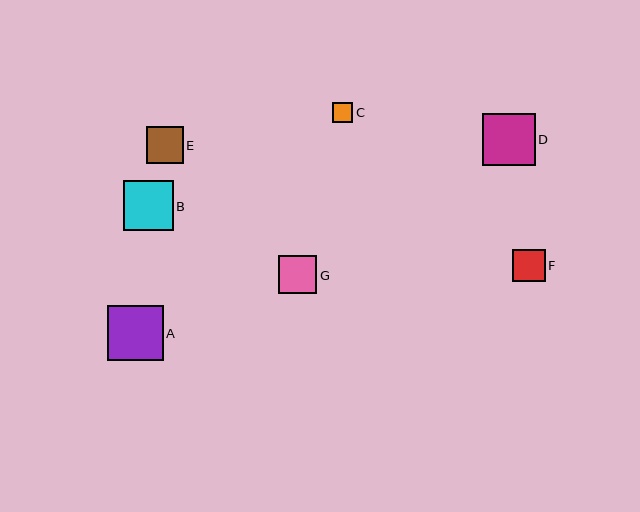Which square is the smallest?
Square C is the smallest with a size of approximately 20 pixels.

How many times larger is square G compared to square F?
Square G is approximately 1.2 times the size of square F.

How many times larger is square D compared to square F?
Square D is approximately 1.6 times the size of square F.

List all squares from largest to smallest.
From largest to smallest: A, D, B, G, E, F, C.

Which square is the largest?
Square A is the largest with a size of approximately 55 pixels.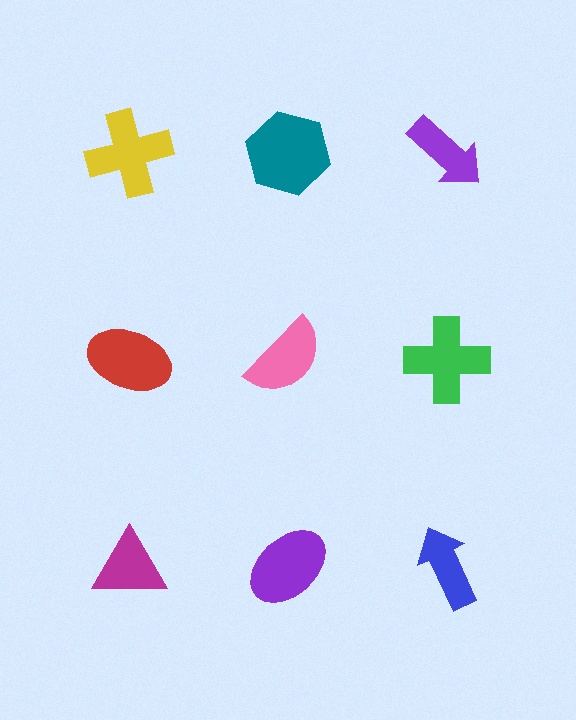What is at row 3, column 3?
A blue arrow.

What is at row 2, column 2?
A pink semicircle.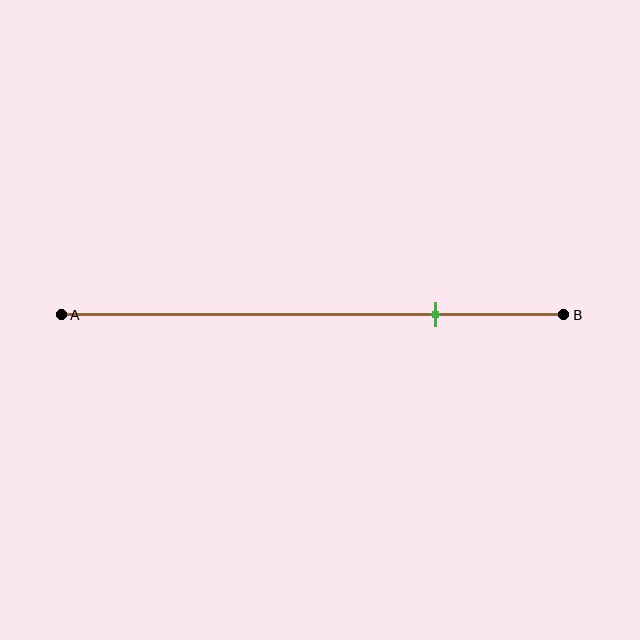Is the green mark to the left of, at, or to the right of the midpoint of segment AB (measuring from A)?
The green mark is to the right of the midpoint of segment AB.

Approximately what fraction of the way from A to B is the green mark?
The green mark is approximately 75% of the way from A to B.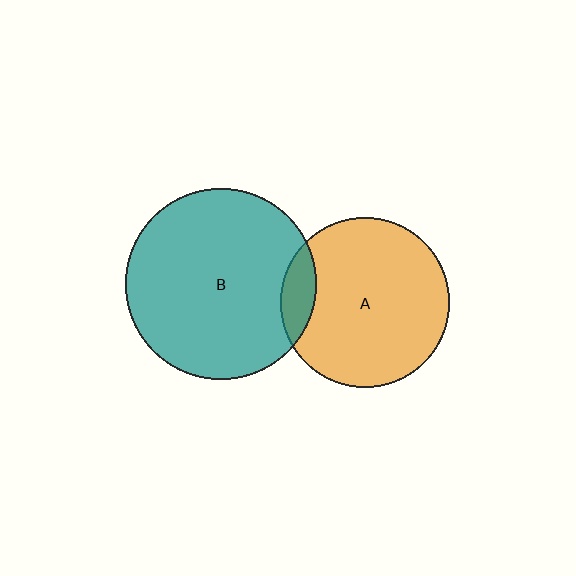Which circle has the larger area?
Circle B (teal).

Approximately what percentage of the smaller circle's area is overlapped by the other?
Approximately 10%.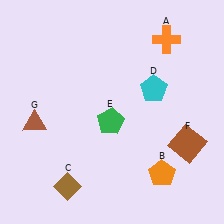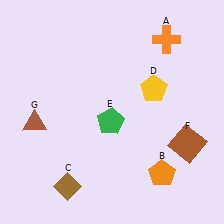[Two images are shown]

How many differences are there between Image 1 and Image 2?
There is 1 difference between the two images.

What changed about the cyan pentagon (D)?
In Image 1, D is cyan. In Image 2, it changed to yellow.